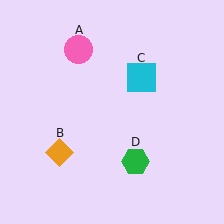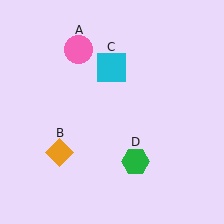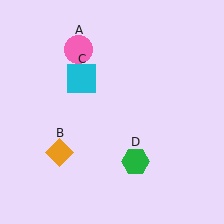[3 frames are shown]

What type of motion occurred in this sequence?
The cyan square (object C) rotated counterclockwise around the center of the scene.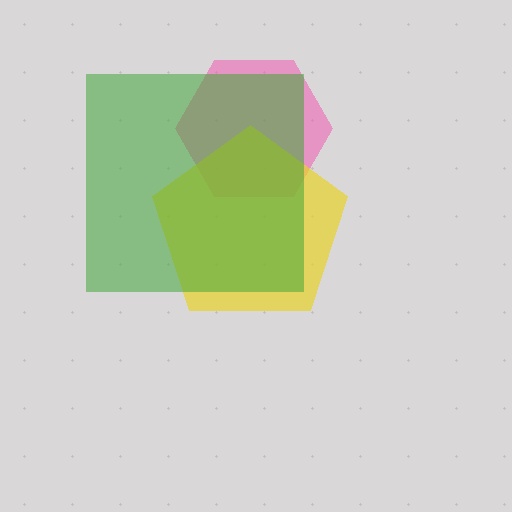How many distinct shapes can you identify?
There are 3 distinct shapes: a pink hexagon, a yellow pentagon, a green square.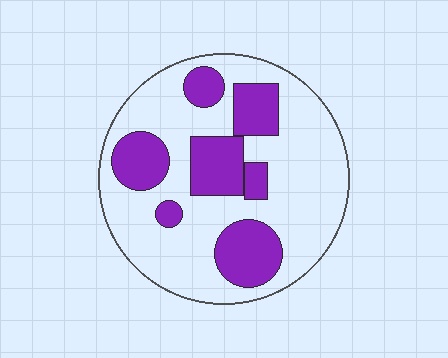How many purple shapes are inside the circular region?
7.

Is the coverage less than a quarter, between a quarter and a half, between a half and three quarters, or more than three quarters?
Between a quarter and a half.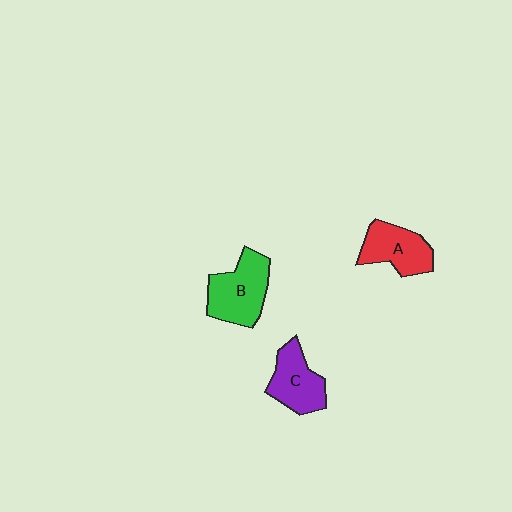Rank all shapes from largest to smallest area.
From largest to smallest: B (green), A (red), C (purple).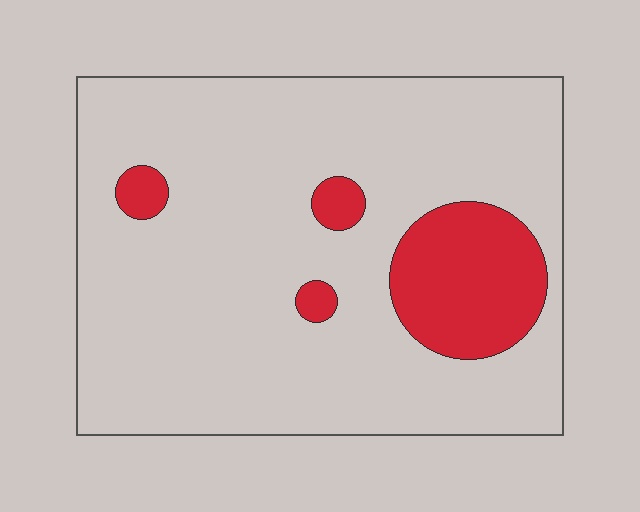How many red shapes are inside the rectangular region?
4.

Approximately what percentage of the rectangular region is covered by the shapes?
Approximately 15%.